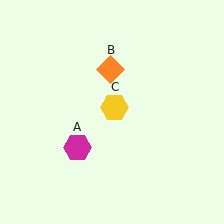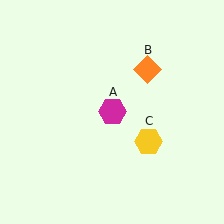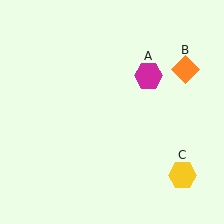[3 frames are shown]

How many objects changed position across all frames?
3 objects changed position: magenta hexagon (object A), orange diamond (object B), yellow hexagon (object C).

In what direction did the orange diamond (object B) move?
The orange diamond (object B) moved right.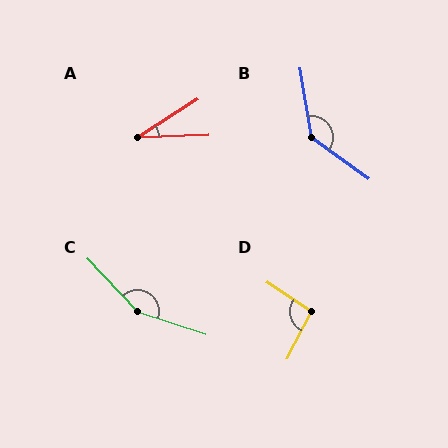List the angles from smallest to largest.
A (30°), D (96°), B (136°), C (152°).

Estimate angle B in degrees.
Approximately 136 degrees.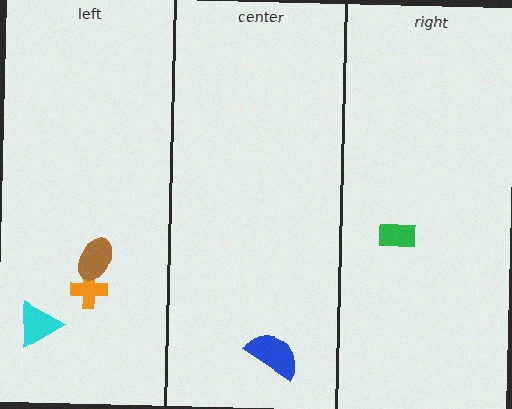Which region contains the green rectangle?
The right region.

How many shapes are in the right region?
1.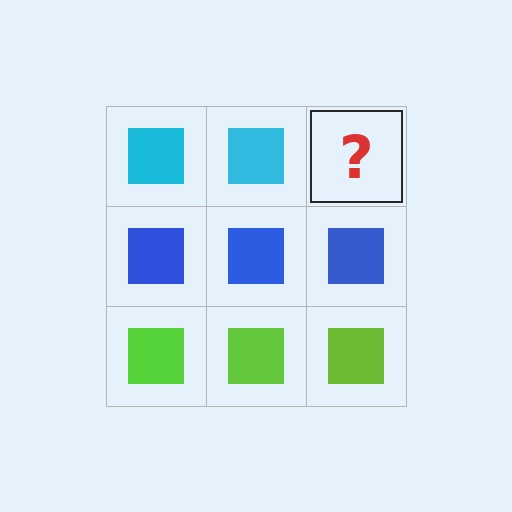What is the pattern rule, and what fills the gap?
The rule is that each row has a consistent color. The gap should be filled with a cyan square.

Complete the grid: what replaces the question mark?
The question mark should be replaced with a cyan square.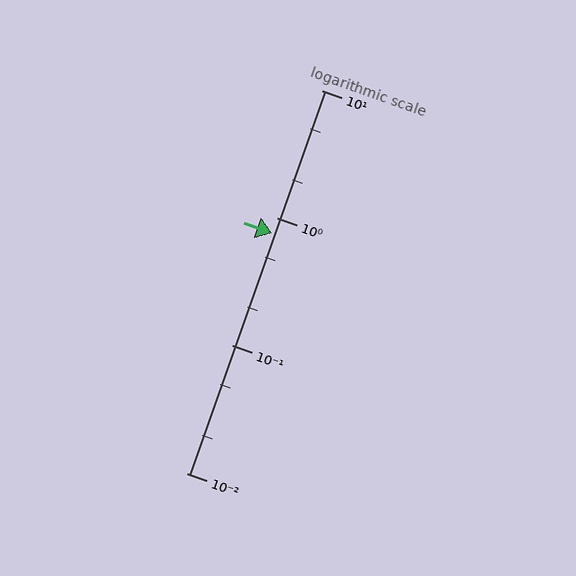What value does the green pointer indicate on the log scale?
The pointer indicates approximately 0.76.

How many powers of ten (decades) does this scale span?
The scale spans 3 decades, from 0.01 to 10.